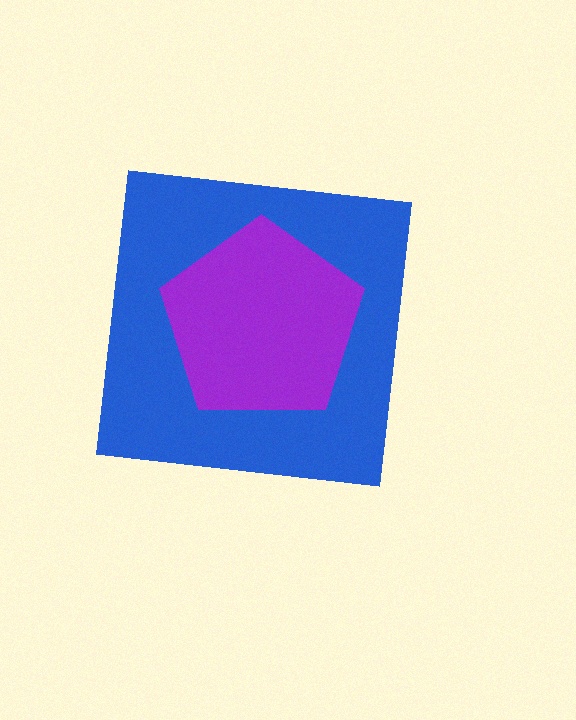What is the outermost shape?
The blue square.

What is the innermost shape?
The purple pentagon.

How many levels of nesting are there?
2.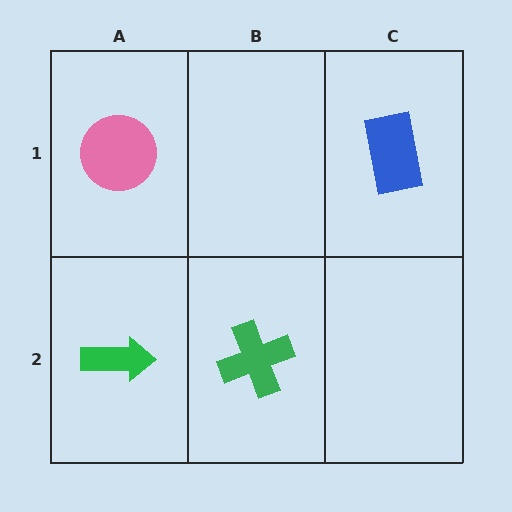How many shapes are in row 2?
2 shapes.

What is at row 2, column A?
A green arrow.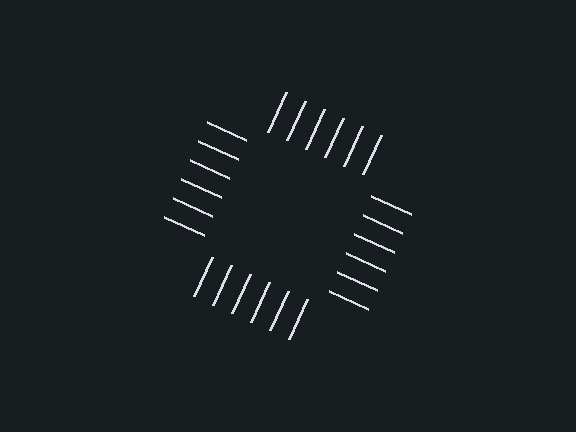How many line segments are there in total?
24 — 6 along each of the 4 edges.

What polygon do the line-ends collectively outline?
An illusory square — the line segments terminate on its edges but no continuous stroke is drawn.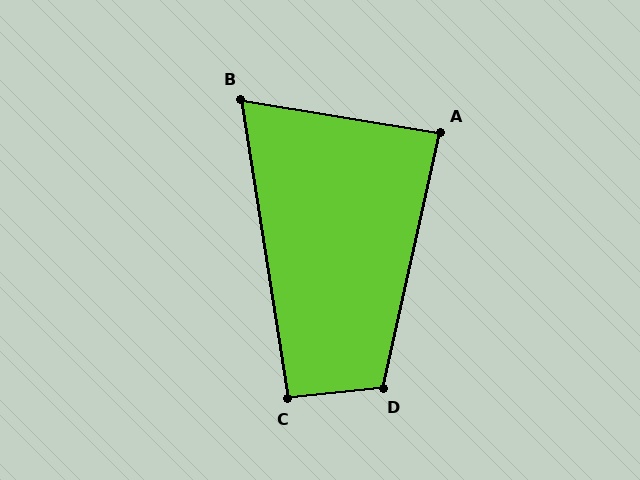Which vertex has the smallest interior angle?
B, at approximately 72 degrees.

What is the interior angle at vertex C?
Approximately 93 degrees (approximately right).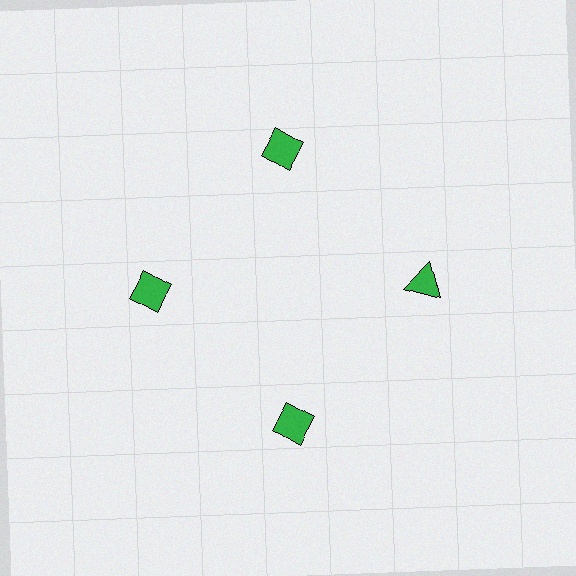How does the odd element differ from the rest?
It has a different shape: triangle instead of diamond.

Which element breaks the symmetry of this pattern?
The green triangle at roughly the 3 o'clock position breaks the symmetry. All other shapes are green diamonds.